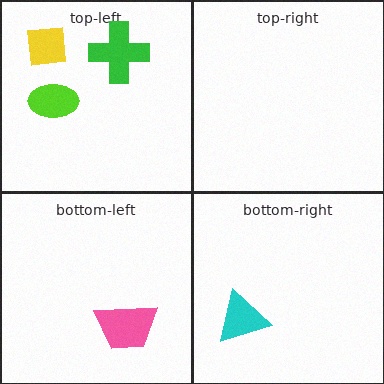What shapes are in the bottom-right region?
The cyan triangle.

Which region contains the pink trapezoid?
The bottom-left region.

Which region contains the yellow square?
The top-left region.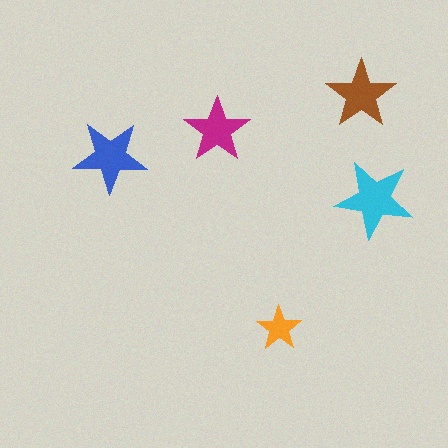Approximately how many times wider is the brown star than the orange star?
About 1.5 times wider.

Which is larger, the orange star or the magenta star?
The magenta one.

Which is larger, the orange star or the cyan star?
The cyan one.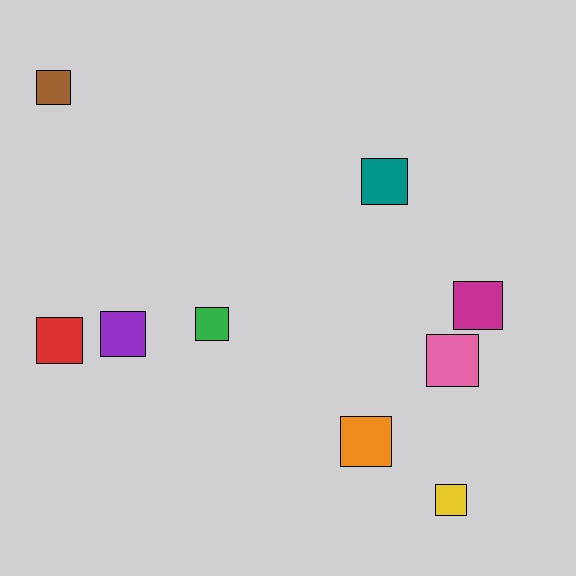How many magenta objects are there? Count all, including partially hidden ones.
There is 1 magenta object.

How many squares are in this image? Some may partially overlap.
There are 9 squares.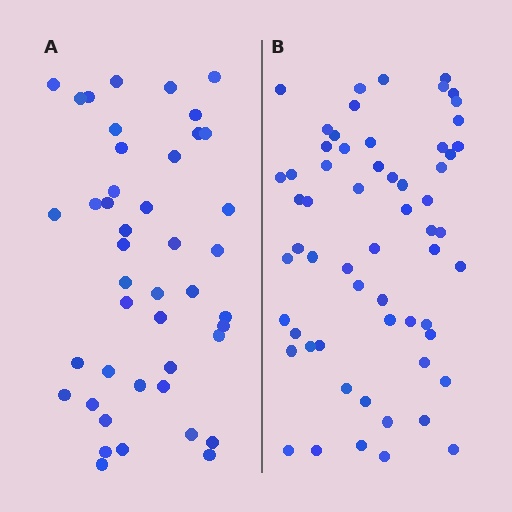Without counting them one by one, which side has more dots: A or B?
Region B (the right region) has more dots.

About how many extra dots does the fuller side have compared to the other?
Region B has approximately 15 more dots than region A.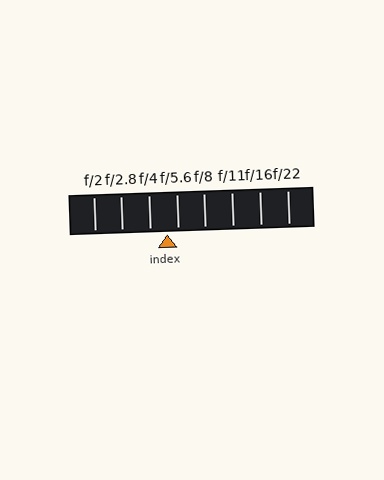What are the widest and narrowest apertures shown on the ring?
The widest aperture shown is f/2 and the narrowest is f/22.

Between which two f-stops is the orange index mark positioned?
The index mark is between f/4 and f/5.6.